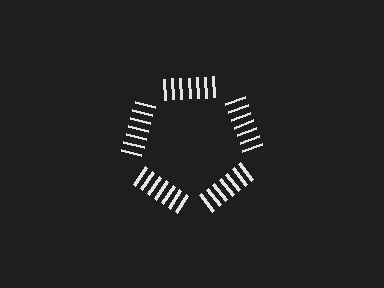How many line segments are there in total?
35 — 7 along each of the 5 edges.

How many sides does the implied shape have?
5 sides — the line-ends trace a pentagon.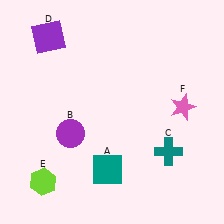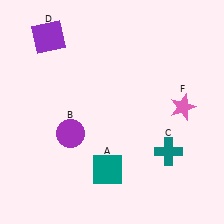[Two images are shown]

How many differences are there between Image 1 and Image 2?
There is 1 difference between the two images.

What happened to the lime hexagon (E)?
The lime hexagon (E) was removed in Image 2. It was in the bottom-left area of Image 1.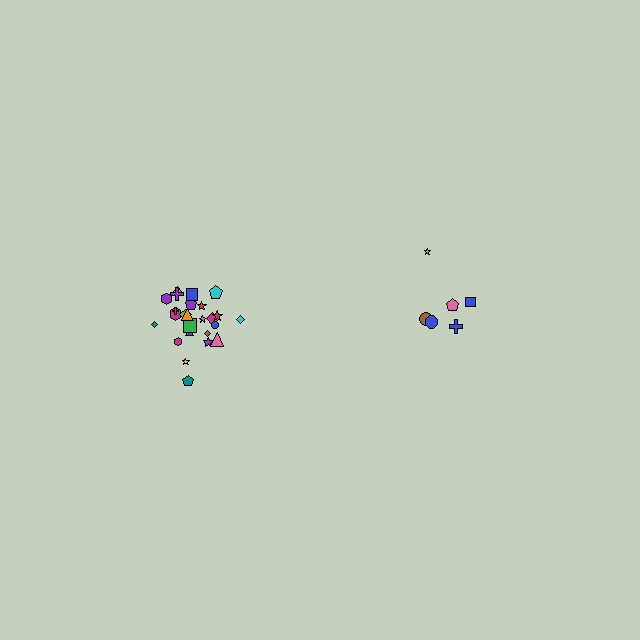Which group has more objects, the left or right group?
The left group.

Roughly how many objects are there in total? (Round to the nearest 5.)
Roughly 30 objects in total.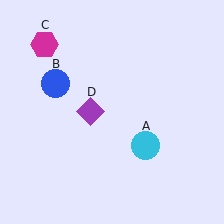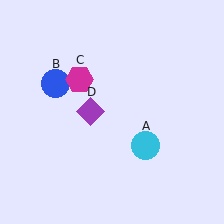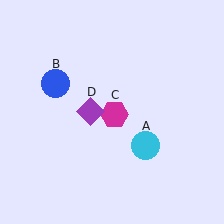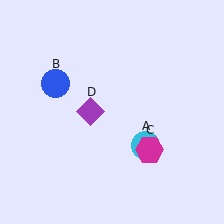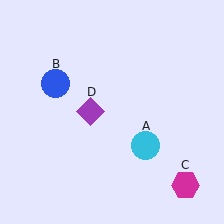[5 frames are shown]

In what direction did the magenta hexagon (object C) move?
The magenta hexagon (object C) moved down and to the right.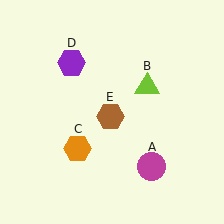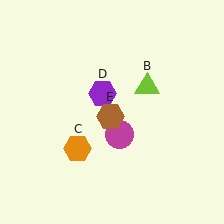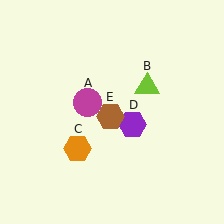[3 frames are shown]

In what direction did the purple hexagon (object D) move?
The purple hexagon (object D) moved down and to the right.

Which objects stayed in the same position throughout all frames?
Lime triangle (object B) and orange hexagon (object C) and brown hexagon (object E) remained stationary.